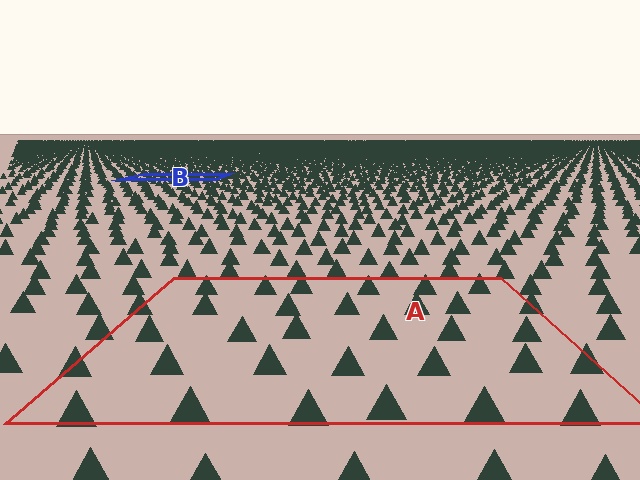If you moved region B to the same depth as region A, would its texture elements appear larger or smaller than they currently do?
They would appear larger. At a closer depth, the same texture elements are projected at a bigger on-screen size.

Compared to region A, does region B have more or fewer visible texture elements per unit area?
Region B has more texture elements per unit area — they are packed more densely because it is farther away.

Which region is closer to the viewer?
Region A is closer. The texture elements there are larger and more spread out.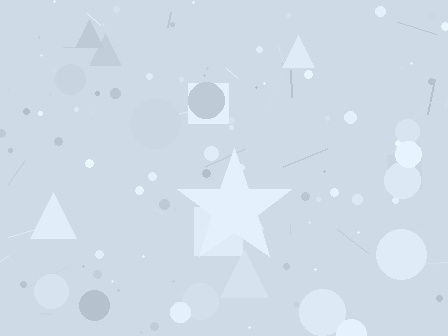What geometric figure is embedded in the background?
A star is embedded in the background.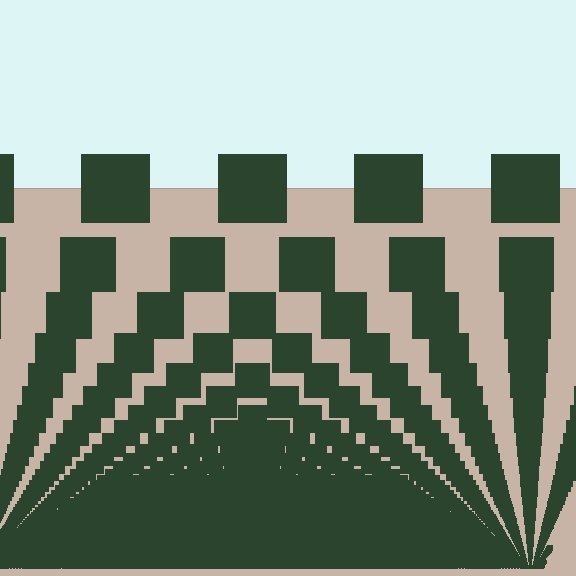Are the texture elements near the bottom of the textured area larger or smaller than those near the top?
Smaller. The gradient is inverted — elements near the bottom are smaller and denser.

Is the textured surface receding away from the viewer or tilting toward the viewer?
The surface appears to tilt toward the viewer. Texture elements get larger and sparser toward the top.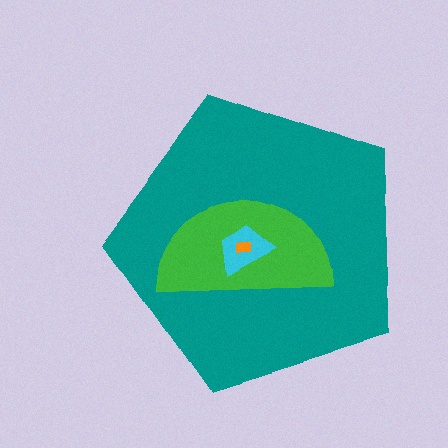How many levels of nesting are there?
4.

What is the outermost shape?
The teal pentagon.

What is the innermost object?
The orange rectangle.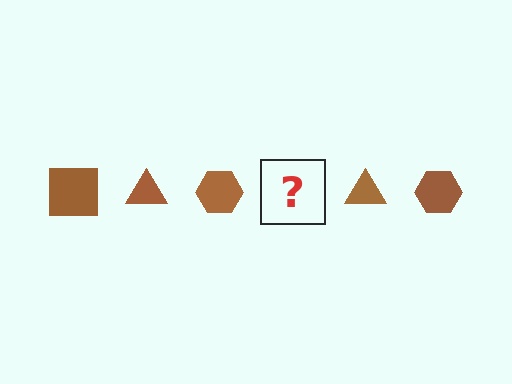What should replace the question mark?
The question mark should be replaced with a brown square.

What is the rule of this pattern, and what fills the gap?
The rule is that the pattern cycles through square, triangle, hexagon shapes in brown. The gap should be filled with a brown square.